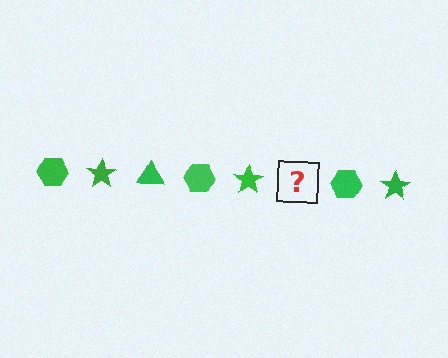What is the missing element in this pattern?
The missing element is a green triangle.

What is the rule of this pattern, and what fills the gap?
The rule is that the pattern cycles through hexagon, star, triangle shapes in green. The gap should be filled with a green triangle.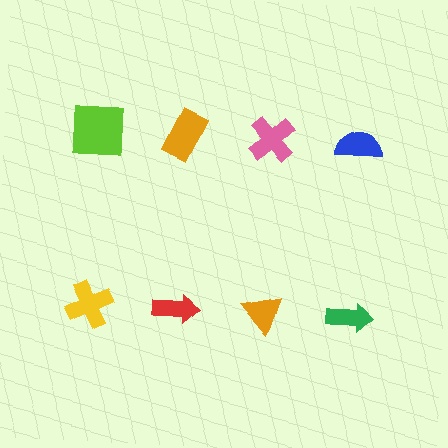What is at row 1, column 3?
A pink cross.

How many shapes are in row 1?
4 shapes.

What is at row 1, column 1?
A lime square.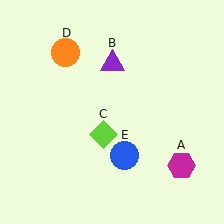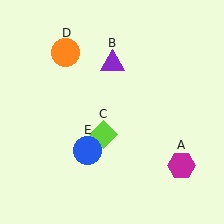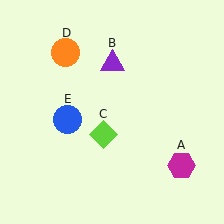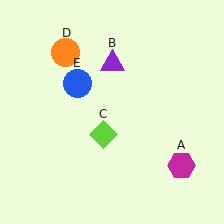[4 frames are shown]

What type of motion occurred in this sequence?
The blue circle (object E) rotated clockwise around the center of the scene.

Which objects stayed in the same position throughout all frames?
Magenta hexagon (object A) and purple triangle (object B) and lime diamond (object C) and orange circle (object D) remained stationary.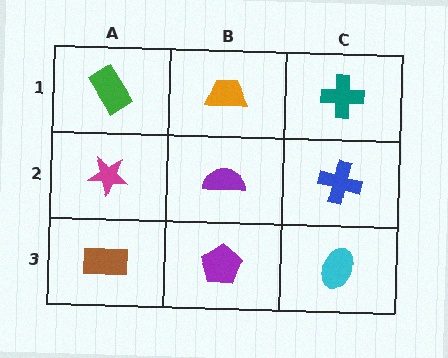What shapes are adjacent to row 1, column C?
A blue cross (row 2, column C), an orange trapezoid (row 1, column B).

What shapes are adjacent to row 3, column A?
A magenta star (row 2, column A), a purple pentagon (row 3, column B).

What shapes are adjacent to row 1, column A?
A magenta star (row 2, column A), an orange trapezoid (row 1, column B).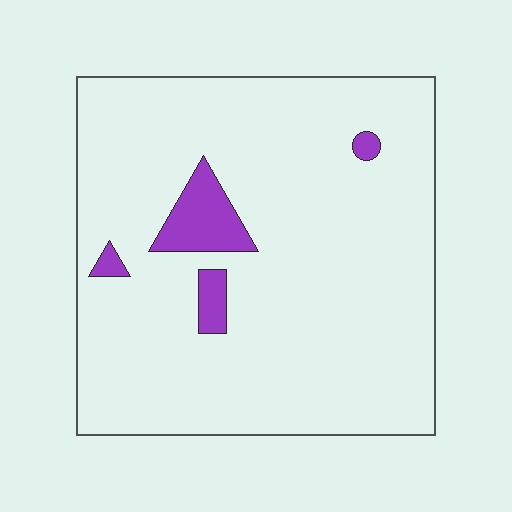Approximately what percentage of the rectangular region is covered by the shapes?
Approximately 5%.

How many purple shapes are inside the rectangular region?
4.